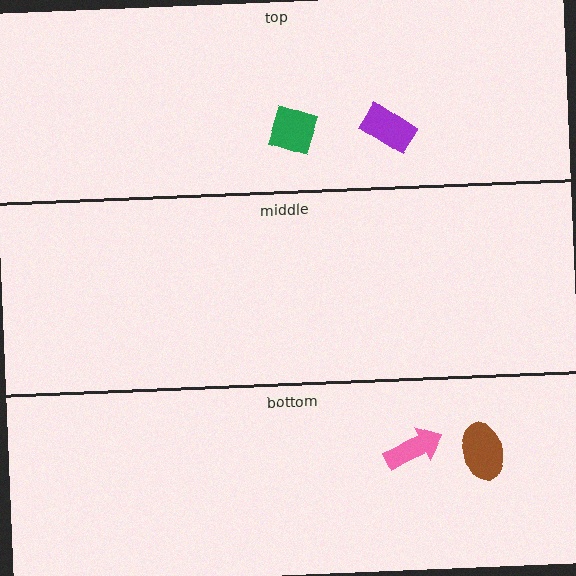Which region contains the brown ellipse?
The bottom region.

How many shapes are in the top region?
2.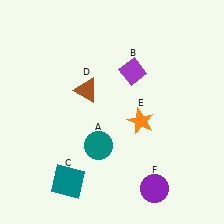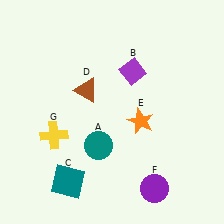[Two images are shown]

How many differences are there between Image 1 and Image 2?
There is 1 difference between the two images.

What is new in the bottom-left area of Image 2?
A yellow cross (G) was added in the bottom-left area of Image 2.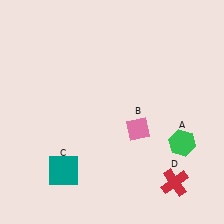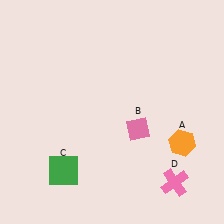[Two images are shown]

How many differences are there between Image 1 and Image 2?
There are 3 differences between the two images.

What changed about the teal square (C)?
In Image 1, C is teal. In Image 2, it changed to green.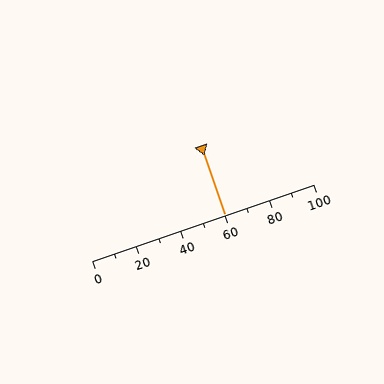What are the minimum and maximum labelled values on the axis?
The axis runs from 0 to 100.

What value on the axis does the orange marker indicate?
The marker indicates approximately 60.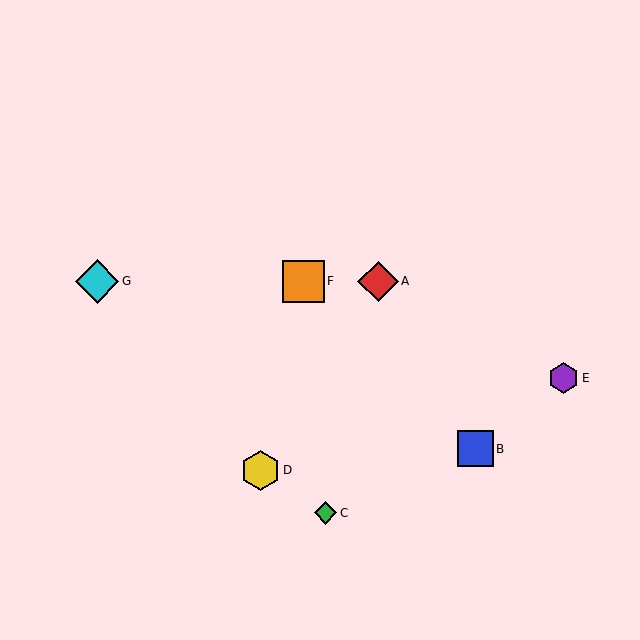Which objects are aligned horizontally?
Objects A, F, G are aligned horizontally.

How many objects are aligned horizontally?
3 objects (A, F, G) are aligned horizontally.